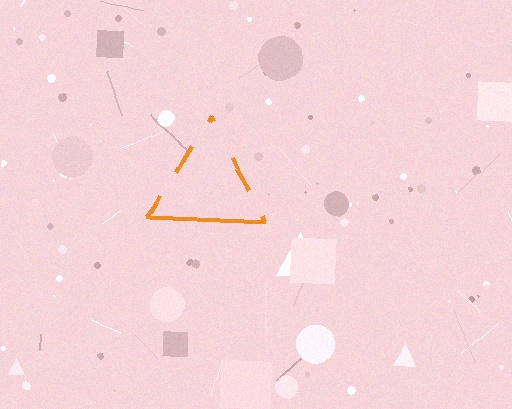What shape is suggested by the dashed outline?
The dashed outline suggests a triangle.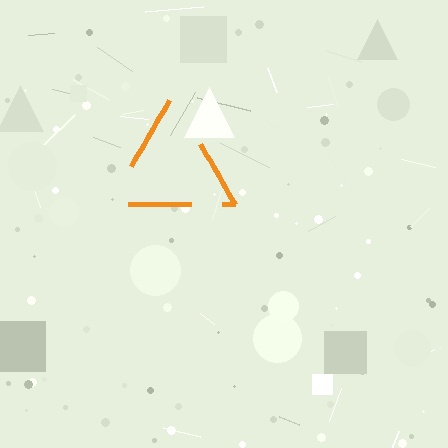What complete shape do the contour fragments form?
The contour fragments form a triangle.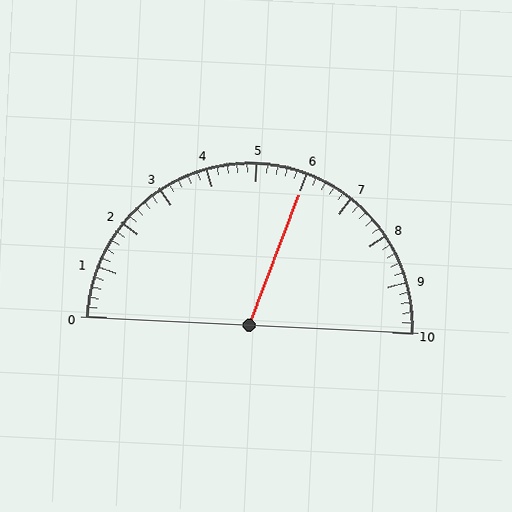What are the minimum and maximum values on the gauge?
The gauge ranges from 0 to 10.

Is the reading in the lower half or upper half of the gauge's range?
The reading is in the upper half of the range (0 to 10).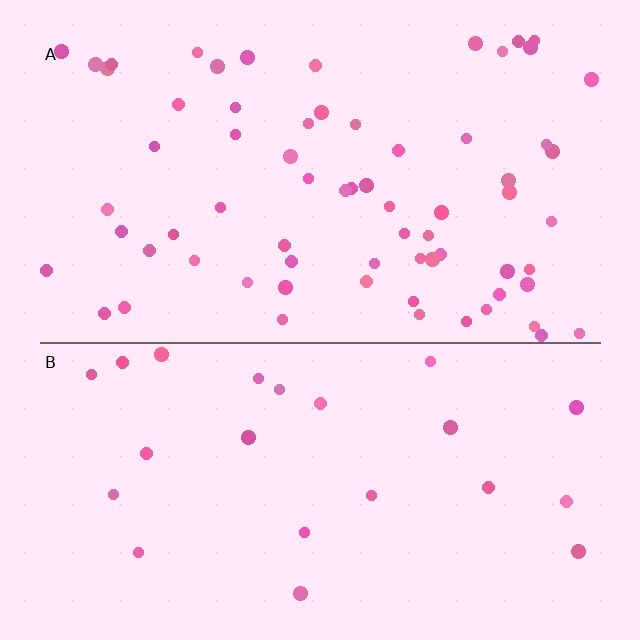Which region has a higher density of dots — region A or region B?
A (the top).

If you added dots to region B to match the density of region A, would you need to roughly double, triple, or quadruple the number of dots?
Approximately triple.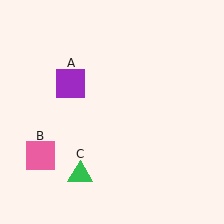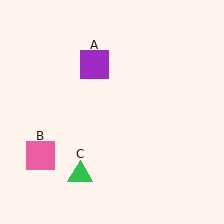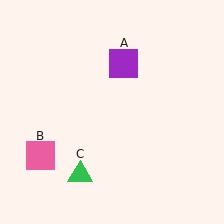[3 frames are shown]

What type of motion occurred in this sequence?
The purple square (object A) rotated clockwise around the center of the scene.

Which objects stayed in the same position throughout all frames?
Pink square (object B) and green triangle (object C) remained stationary.